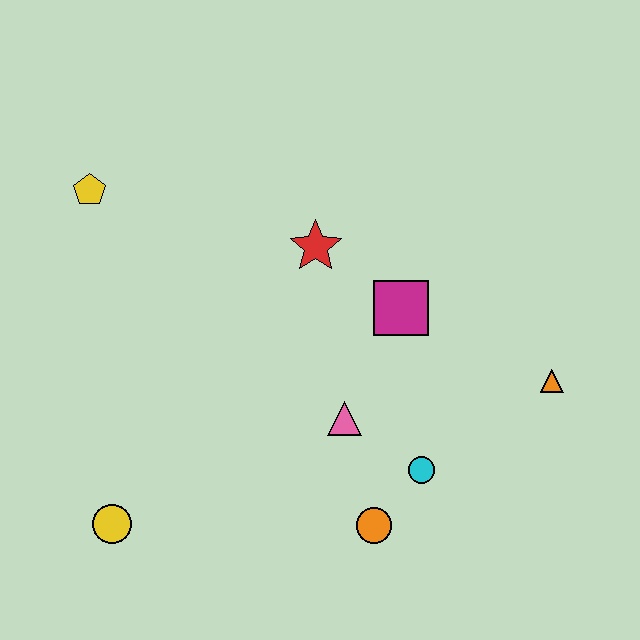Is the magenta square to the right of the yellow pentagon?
Yes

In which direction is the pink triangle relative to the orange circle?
The pink triangle is above the orange circle.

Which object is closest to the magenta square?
The red star is closest to the magenta square.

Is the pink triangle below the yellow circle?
No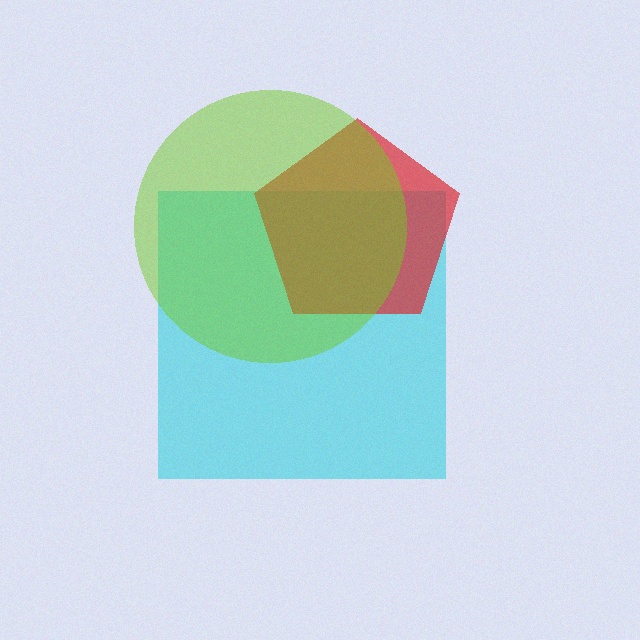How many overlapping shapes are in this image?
There are 3 overlapping shapes in the image.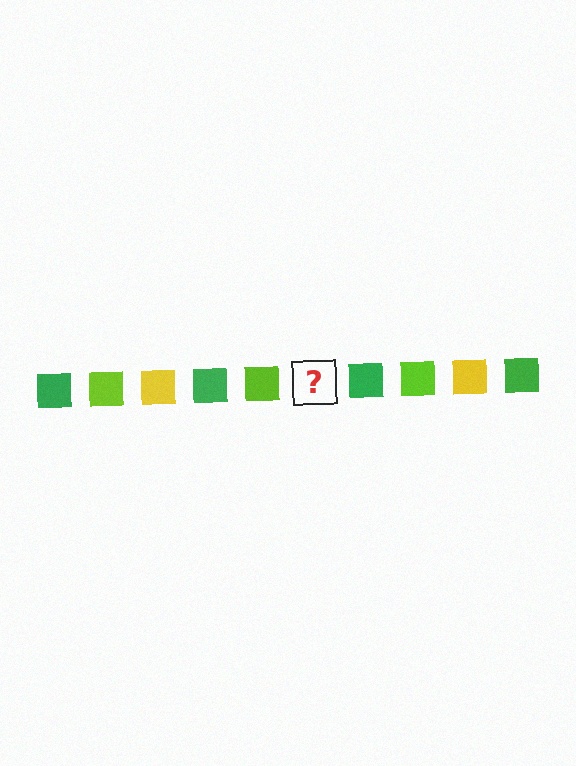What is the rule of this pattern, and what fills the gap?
The rule is that the pattern cycles through green, lime, yellow squares. The gap should be filled with a yellow square.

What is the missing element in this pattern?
The missing element is a yellow square.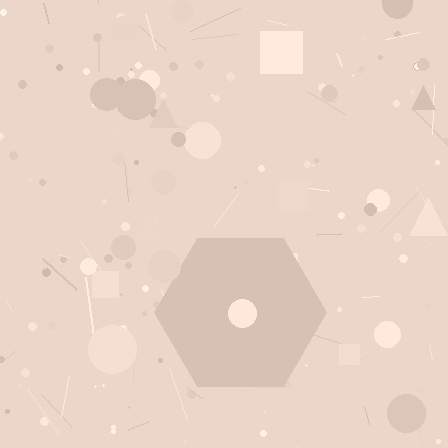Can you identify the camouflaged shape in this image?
The camouflaged shape is a hexagon.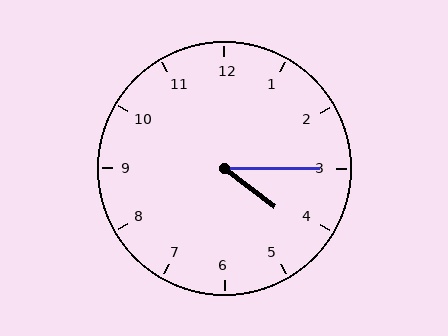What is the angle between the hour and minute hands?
Approximately 38 degrees.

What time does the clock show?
4:15.